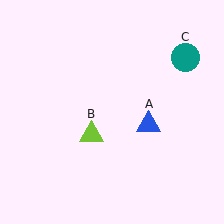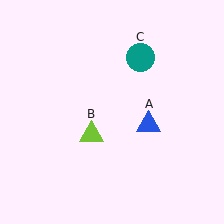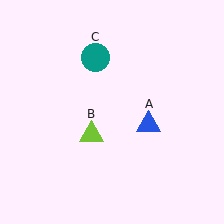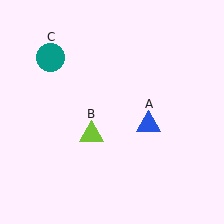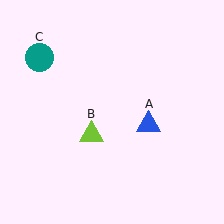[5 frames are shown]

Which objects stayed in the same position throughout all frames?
Blue triangle (object A) and lime triangle (object B) remained stationary.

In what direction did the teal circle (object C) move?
The teal circle (object C) moved left.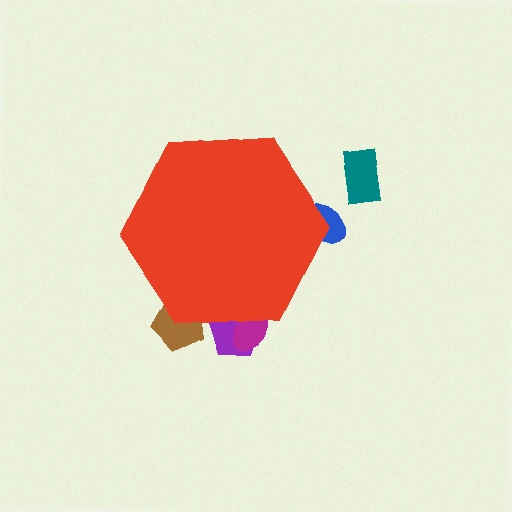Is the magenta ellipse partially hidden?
Yes, the magenta ellipse is partially hidden behind the red hexagon.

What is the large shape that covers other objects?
A red hexagon.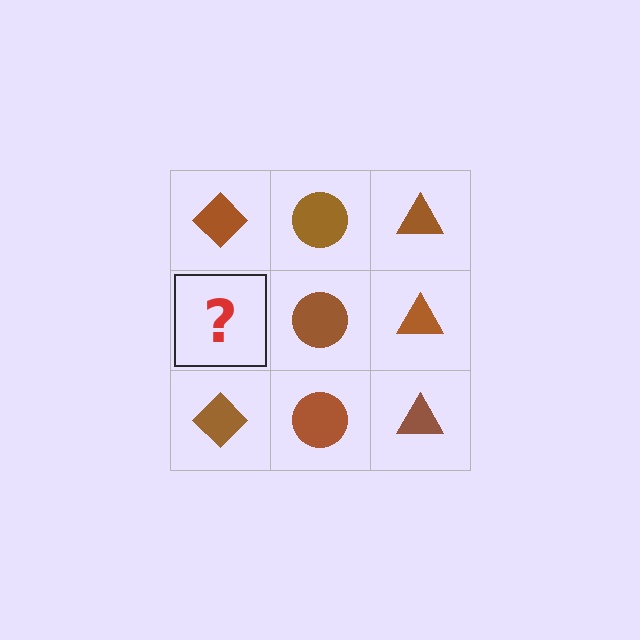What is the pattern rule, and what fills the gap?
The rule is that each column has a consistent shape. The gap should be filled with a brown diamond.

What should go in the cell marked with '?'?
The missing cell should contain a brown diamond.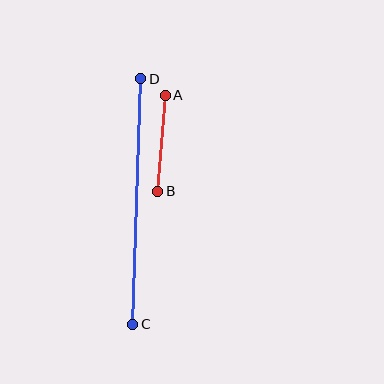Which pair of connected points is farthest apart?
Points C and D are farthest apart.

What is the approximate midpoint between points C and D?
The midpoint is at approximately (137, 201) pixels.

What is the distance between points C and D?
The distance is approximately 246 pixels.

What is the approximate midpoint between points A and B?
The midpoint is at approximately (161, 143) pixels.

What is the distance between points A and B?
The distance is approximately 96 pixels.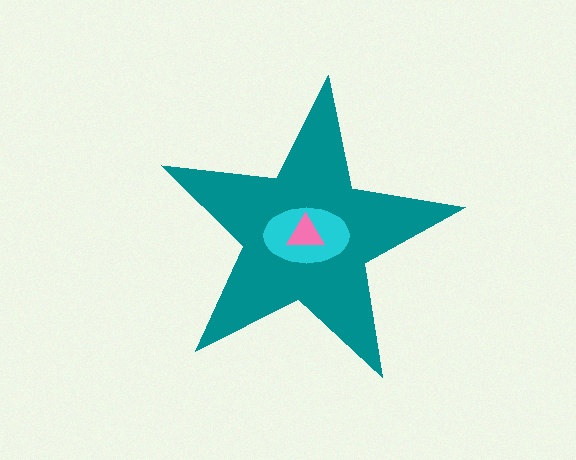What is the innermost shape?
The pink triangle.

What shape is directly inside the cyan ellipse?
The pink triangle.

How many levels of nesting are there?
3.